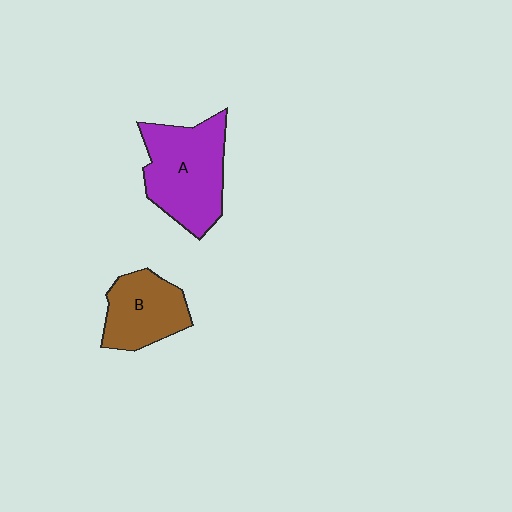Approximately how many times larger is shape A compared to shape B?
Approximately 1.5 times.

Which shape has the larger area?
Shape A (purple).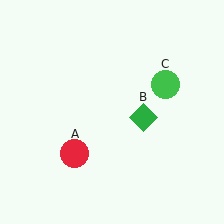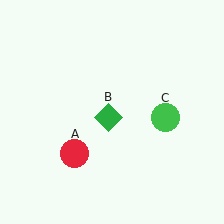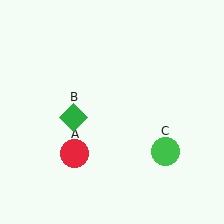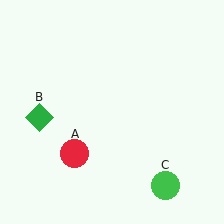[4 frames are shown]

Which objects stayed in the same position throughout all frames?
Red circle (object A) remained stationary.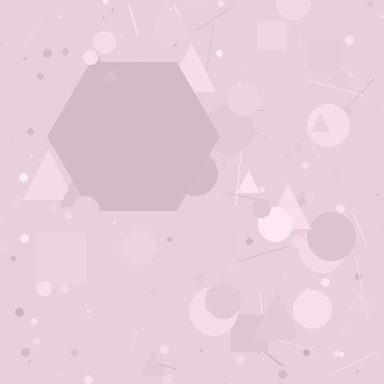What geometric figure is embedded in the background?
A hexagon is embedded in the background.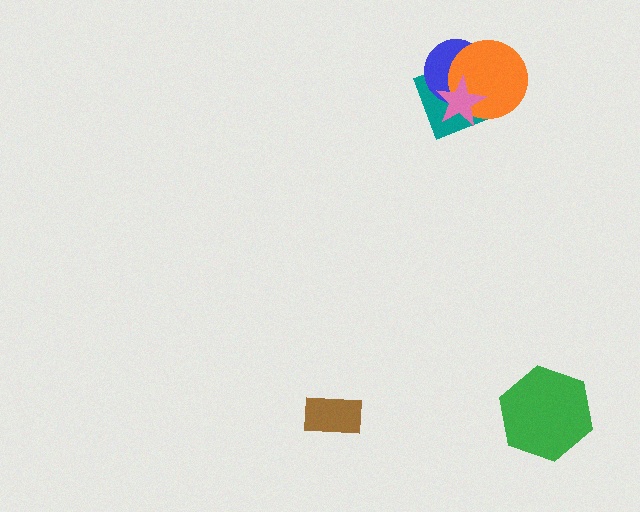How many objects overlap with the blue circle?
3 objects overlap with the blue circle.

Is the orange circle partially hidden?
Yes, it is partially covered by another shape.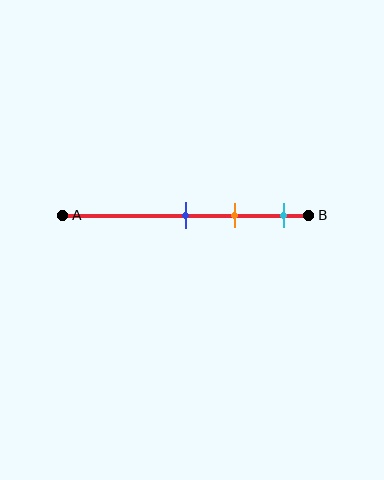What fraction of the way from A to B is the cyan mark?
The cyan mark is approximately 90% (0.9) of the way from A to B.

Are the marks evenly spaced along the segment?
Yes, the marks are approximately evenly spaced.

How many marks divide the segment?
There are 3 marks dividing the segment.